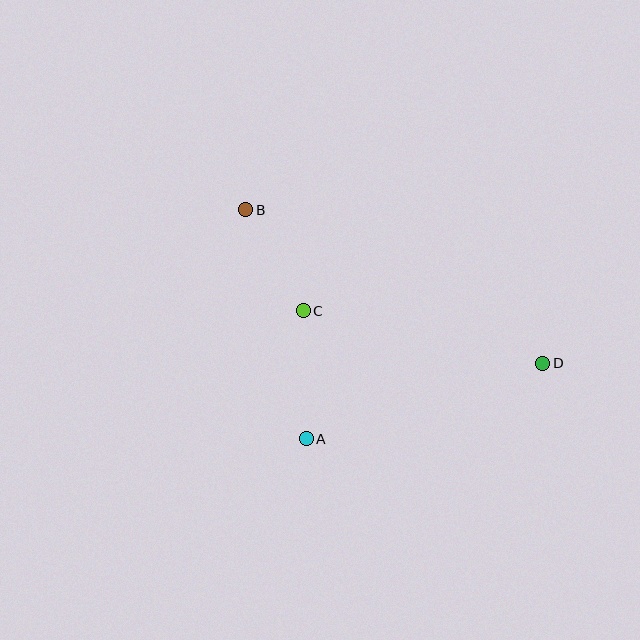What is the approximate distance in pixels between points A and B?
The distance between A and B is approximately 237 pixels.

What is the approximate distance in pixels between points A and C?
The distance between A and C is approximately 128 pixels.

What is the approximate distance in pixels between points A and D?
The distance between A and D is approximately 249 pixels.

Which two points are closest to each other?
Points B and C are closest to each other.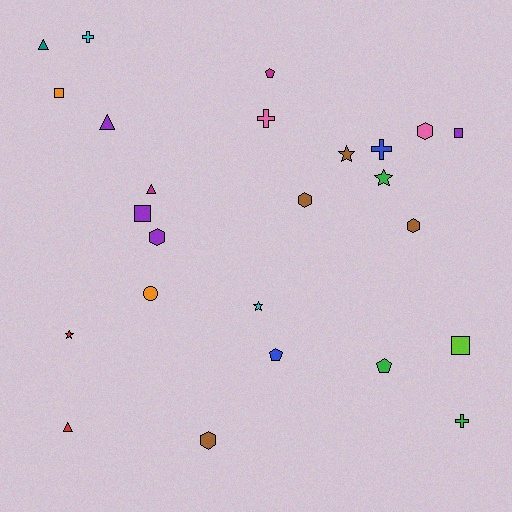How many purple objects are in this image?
There are 4 purple objects.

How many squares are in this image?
There are 4 squares.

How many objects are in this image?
There are 25 objects.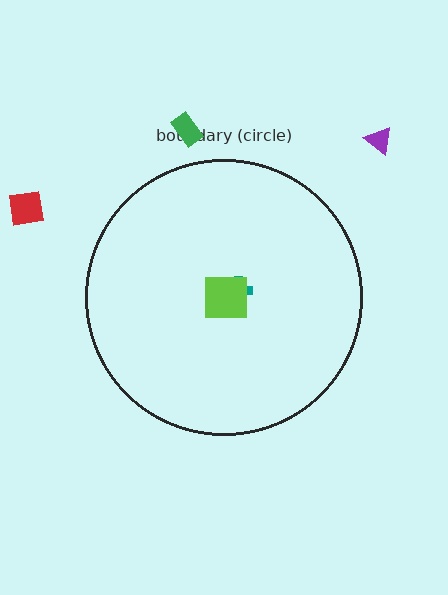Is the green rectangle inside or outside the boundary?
Outside.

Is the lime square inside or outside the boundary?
Inside.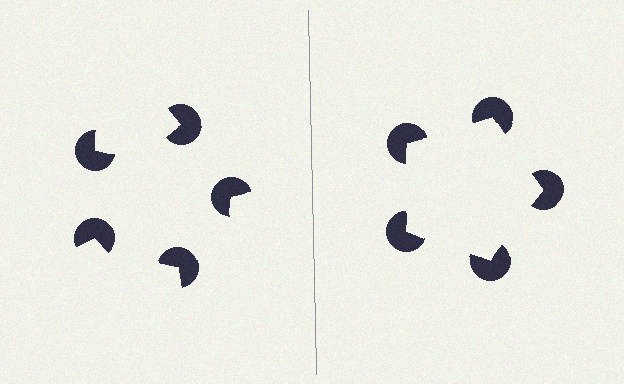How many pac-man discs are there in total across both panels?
10 — 5 on each side.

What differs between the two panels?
The pac-man discs are positioned identically on both sides; only the wedge orientations differ. On the right they align to a pentagon; on the left they are misaligned.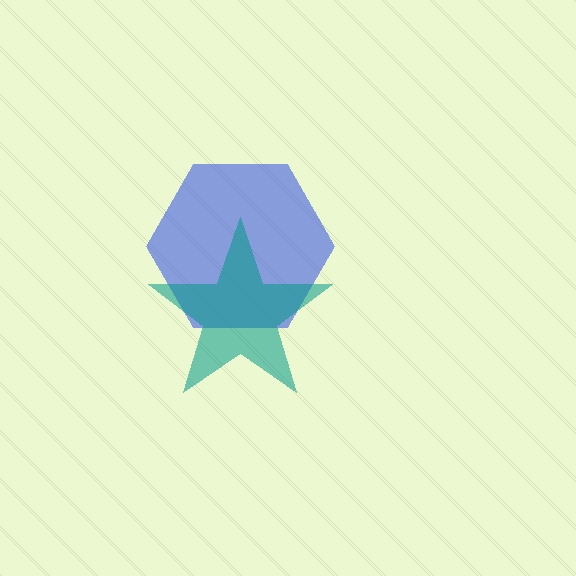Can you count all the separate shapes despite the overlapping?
Yes, there are 2 separate shapes.